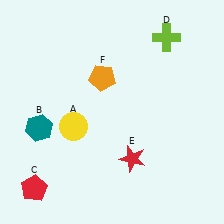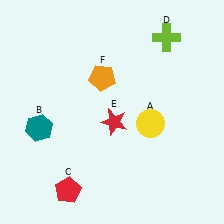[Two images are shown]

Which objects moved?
The objects that moved are: the yellow circle (A), the red pentagon (C), the red star (E).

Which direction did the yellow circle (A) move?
The yellow circle (A) moved right.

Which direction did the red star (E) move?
The red star (E) moved up.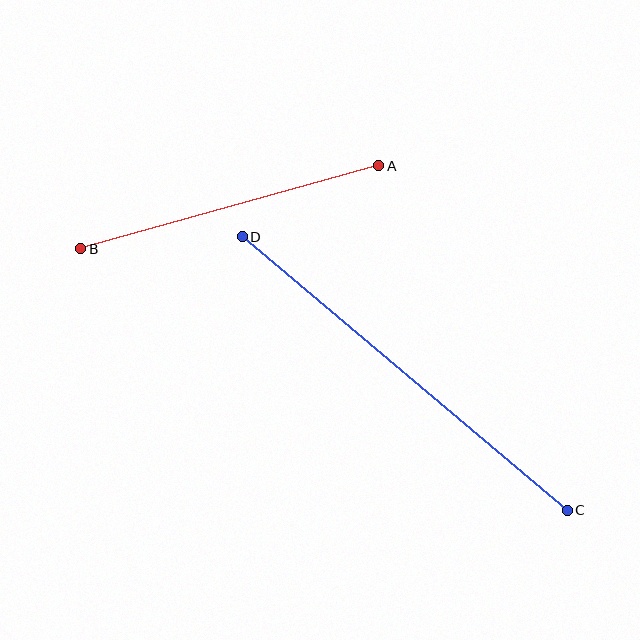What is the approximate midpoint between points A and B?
The midpoint is at approximately (230, 207) pixels.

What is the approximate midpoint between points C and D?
The midpoint is at approximately (405, 373) pixels.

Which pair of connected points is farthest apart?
Points C and D are farthest apart.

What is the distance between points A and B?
The distance is approximately 309 pixels.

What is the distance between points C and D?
The distance is approximately 425 pixels.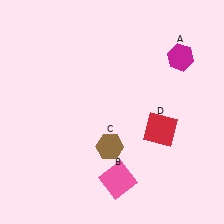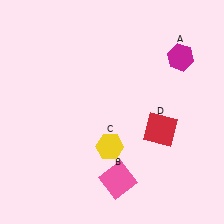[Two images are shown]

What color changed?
The hexagon (C) changed from brown in Image 1 to yellow in Image 2.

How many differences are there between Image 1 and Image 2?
There is 1 difference between the two images.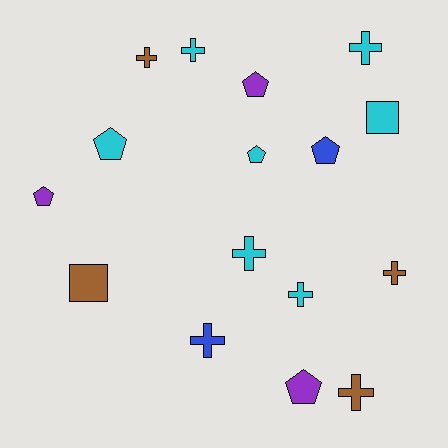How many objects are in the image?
There are 16 objects.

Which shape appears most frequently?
Cross, with 8 objects.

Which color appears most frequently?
Cyan, with 7 objects.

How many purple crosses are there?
There are no purple crosses.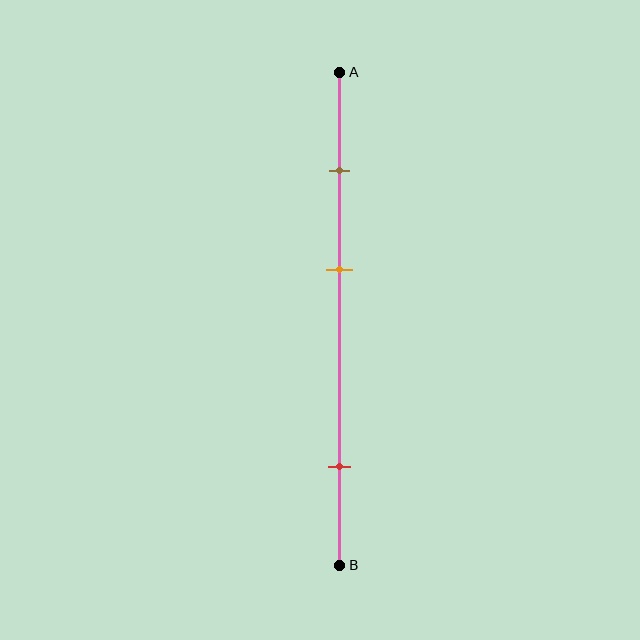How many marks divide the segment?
There are 3 marks dividing the segment.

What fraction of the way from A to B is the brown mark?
The brown mark is approximately 20% (0.2) of the way from A to B.